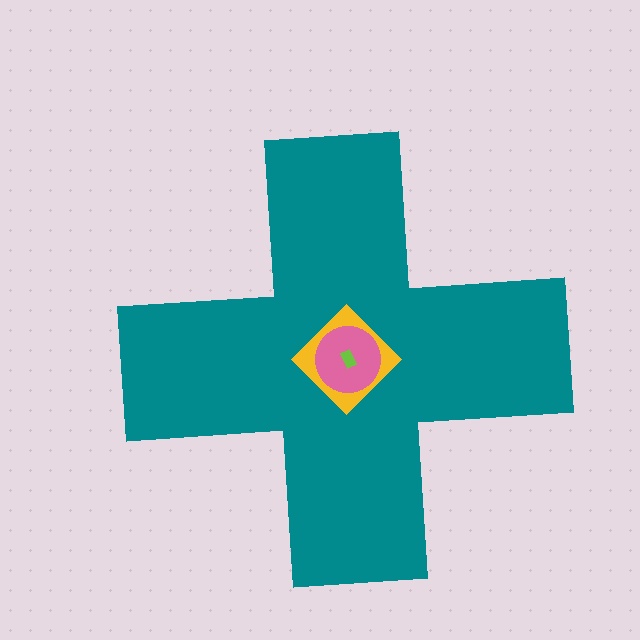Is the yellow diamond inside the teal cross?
Yes.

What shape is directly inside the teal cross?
The yellow diamond.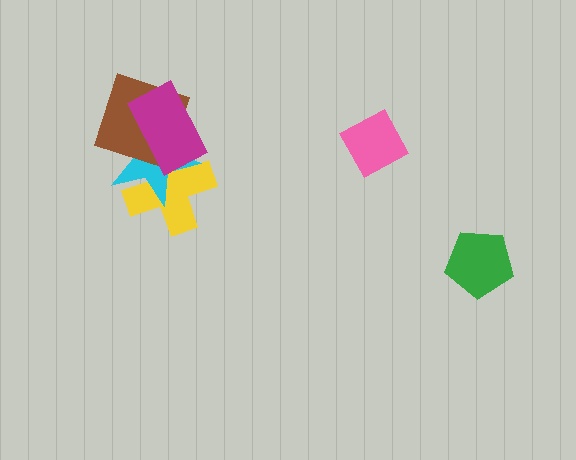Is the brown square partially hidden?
Yes, it is partially covered by another shape.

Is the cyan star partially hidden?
Yes, it is partially covered by another shape.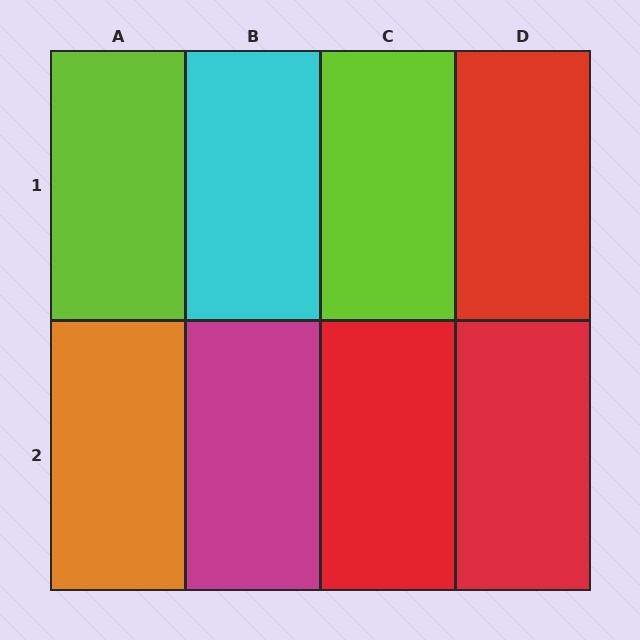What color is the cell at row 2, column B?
Magenta.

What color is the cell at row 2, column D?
Red.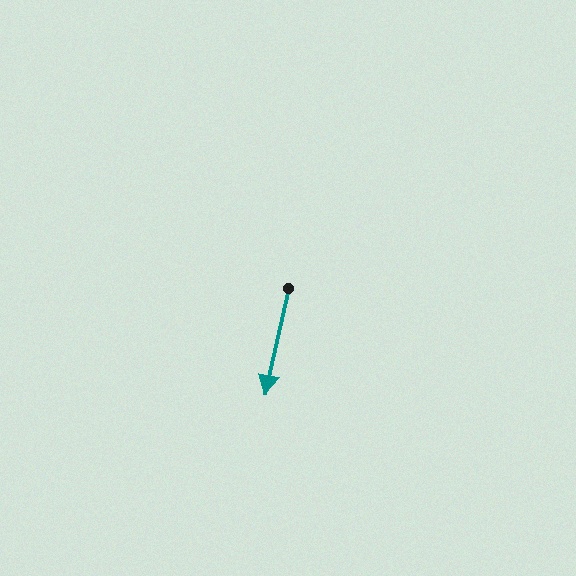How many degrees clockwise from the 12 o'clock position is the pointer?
Approximately 192 degrees.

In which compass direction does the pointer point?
South.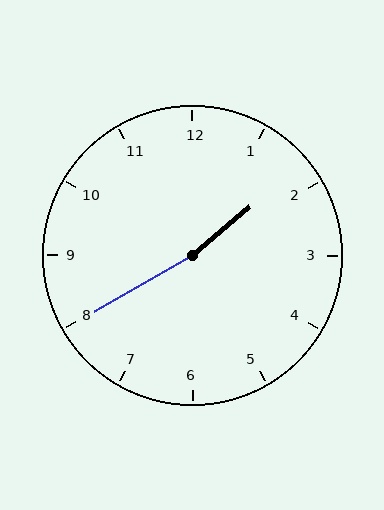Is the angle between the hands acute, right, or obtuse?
It is obtuse.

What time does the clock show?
1:40.